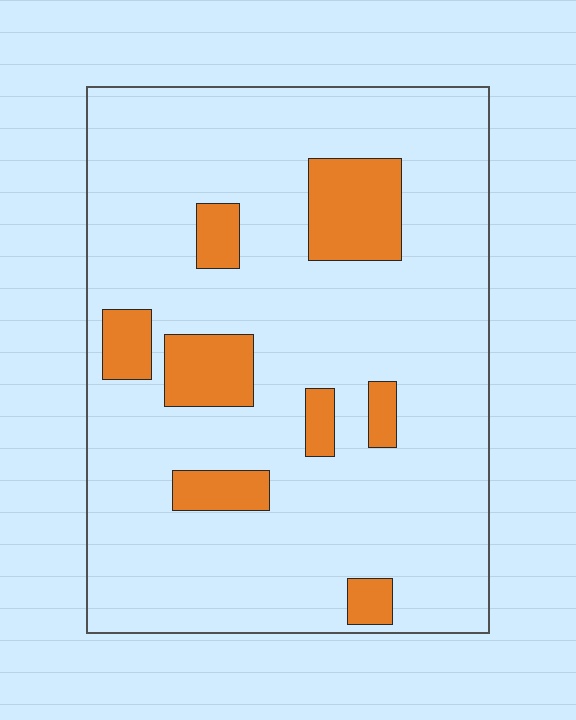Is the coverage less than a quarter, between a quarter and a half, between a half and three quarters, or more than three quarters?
Less than a quarter.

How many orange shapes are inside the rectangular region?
8.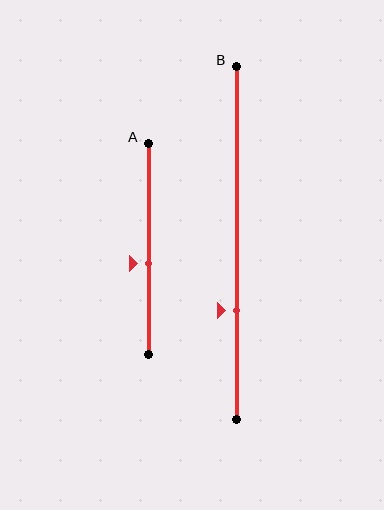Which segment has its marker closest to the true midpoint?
Segment A has its marker closest to the true midpoint.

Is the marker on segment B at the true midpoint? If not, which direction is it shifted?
No, the marker on segment B is shifted downward by about 19% of the segment length.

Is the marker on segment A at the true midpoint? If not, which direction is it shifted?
No, the marker on segment A is shifted downward by about 7% of the segment length.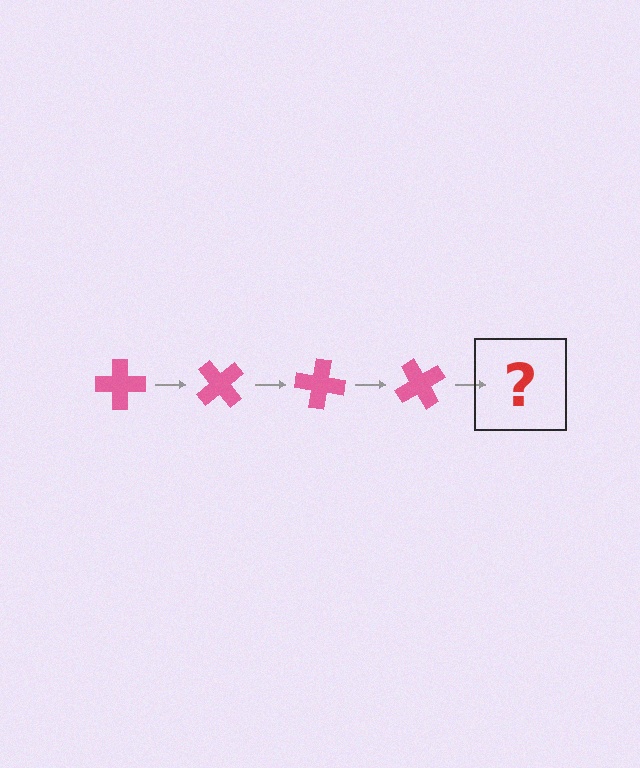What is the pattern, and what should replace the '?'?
The pattern is that the cross rotates 50 degrees each step. The '?' should be a pink cross rotated 200 degrees.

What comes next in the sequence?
The next element should be a pink cross rotated 200 degrees.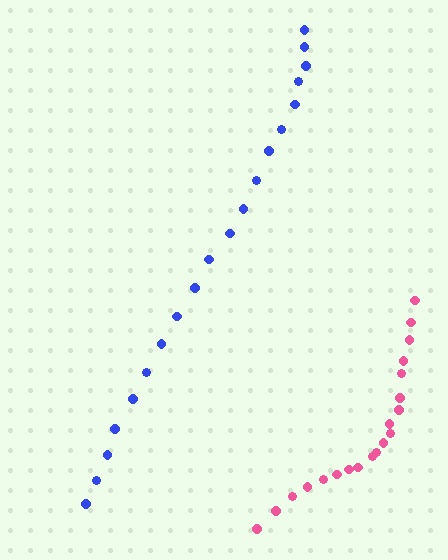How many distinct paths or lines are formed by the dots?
There are 2 distinct paths.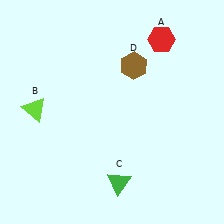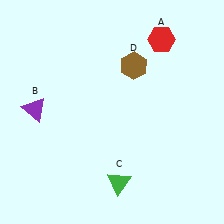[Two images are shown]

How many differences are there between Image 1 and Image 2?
There is 1 difference between the two images.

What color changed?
The triangle (B) changed from lime in Image 1 to purple in Image 2.